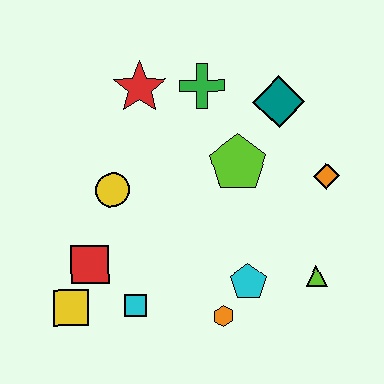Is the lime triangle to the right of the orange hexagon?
Yes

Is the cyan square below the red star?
Yes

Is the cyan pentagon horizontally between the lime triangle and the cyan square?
Yes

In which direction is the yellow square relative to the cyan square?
The yellow square is to the left of the cyan square.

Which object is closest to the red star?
The green cross is closest to the red star.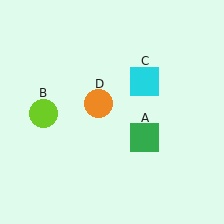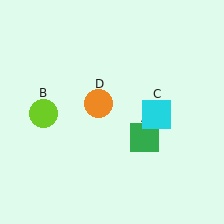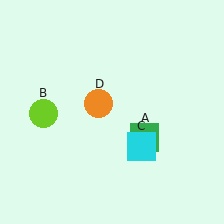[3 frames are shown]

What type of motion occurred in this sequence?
The cyan square (object C) rotated clockwise around the center of the scene.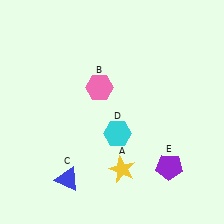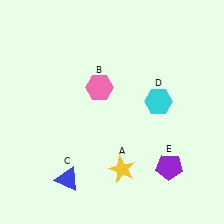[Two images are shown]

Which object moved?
The cyan hexagon (D) moved right.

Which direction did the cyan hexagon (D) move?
The cyan hexagon (D) moved right.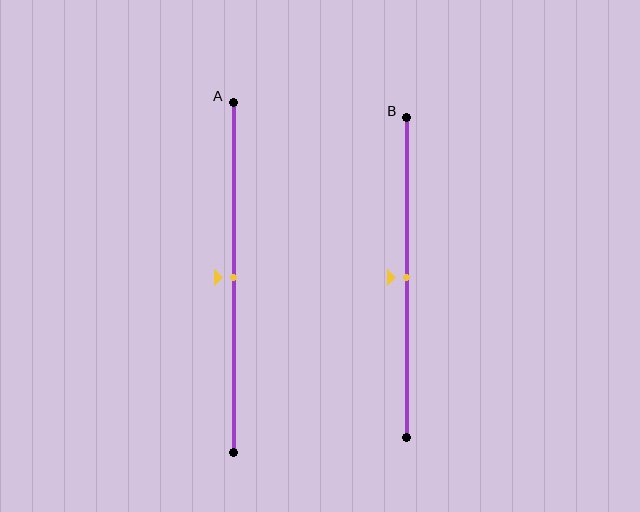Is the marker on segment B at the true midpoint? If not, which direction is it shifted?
Yes, the marker on segment B is at the true midpoint.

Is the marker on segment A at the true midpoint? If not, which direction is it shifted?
Yes, the marker on segment A is at the true midpoint.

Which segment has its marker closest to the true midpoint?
Segment A has its marker closest to the true midpoint.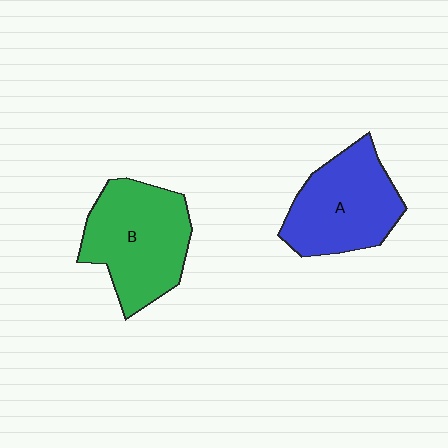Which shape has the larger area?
Shape B (green).